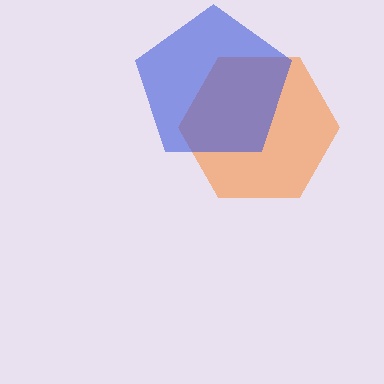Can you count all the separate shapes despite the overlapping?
Yes, there are 2 separate shapes.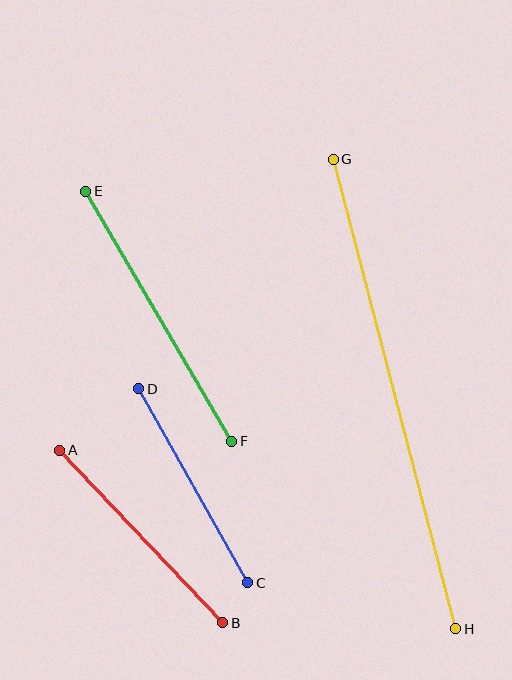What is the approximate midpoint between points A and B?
The midpoint is at approximately (141, 537) pixels.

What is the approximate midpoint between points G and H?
The midpoint is at approximately (394, 394) pixels.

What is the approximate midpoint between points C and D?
The midpoint is at approximately (193, 486) pixels.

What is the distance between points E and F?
The distance is approximately 289 pixels.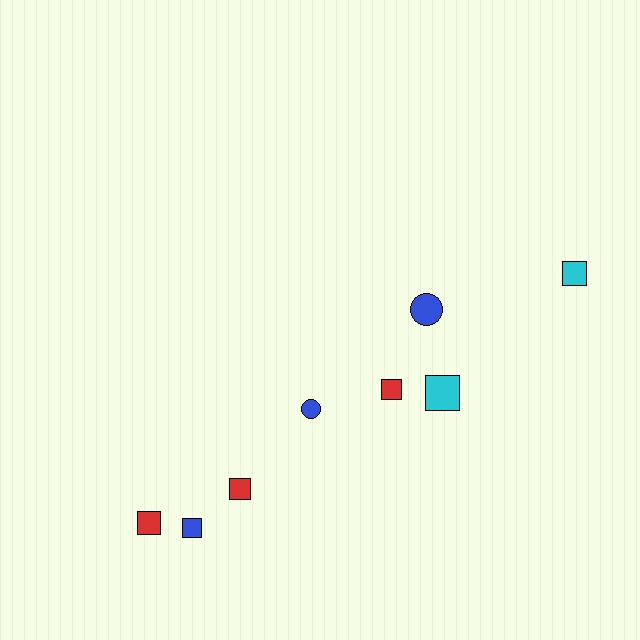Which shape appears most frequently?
Square, with 6 objects.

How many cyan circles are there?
There are no cyan circles.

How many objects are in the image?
There are 8 objects.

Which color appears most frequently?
Red, with 3 objects.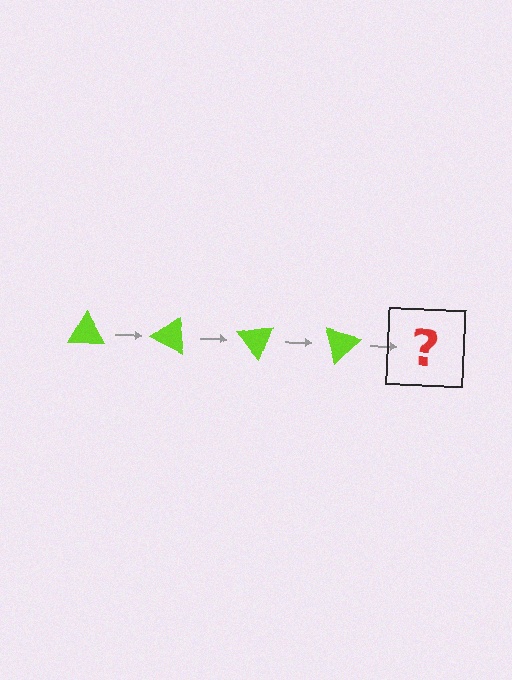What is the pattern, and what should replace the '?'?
The pattern is that the triangle rotates 25 degrees each step. The '?' should be a lime triangle rotated 100 degrees.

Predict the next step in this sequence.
The next step is a lime triangle rotated 100 degrees.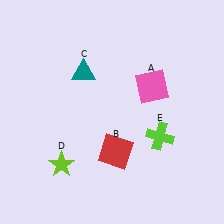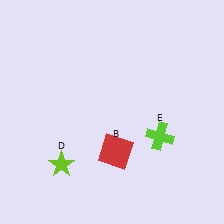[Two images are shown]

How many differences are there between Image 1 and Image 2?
There are 2 differences between the two images.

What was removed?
The teal triangle (C), the pink square (A) were removed in Image 2.